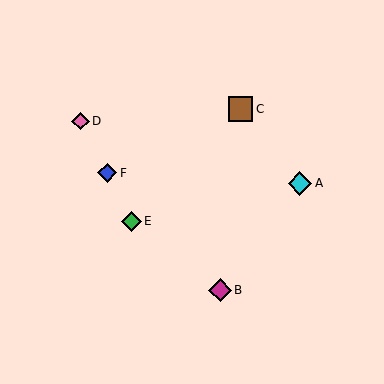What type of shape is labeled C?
Shape C is a brown square.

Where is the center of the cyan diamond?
The center of the cyan diamond is at (300, 183).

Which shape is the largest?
The brown square (labeled C) is the largest.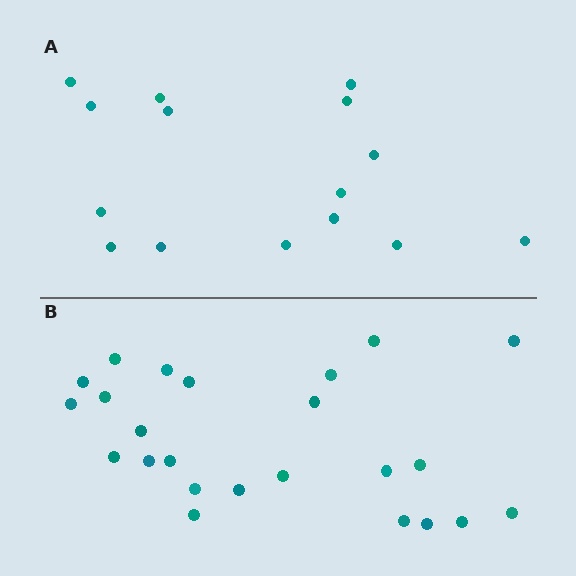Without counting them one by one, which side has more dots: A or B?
Region B (the bottom region) has more dots.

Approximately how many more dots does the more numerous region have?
Region B has roughly 8 or so more dots than region A.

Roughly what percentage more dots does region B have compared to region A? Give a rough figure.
About 60% more.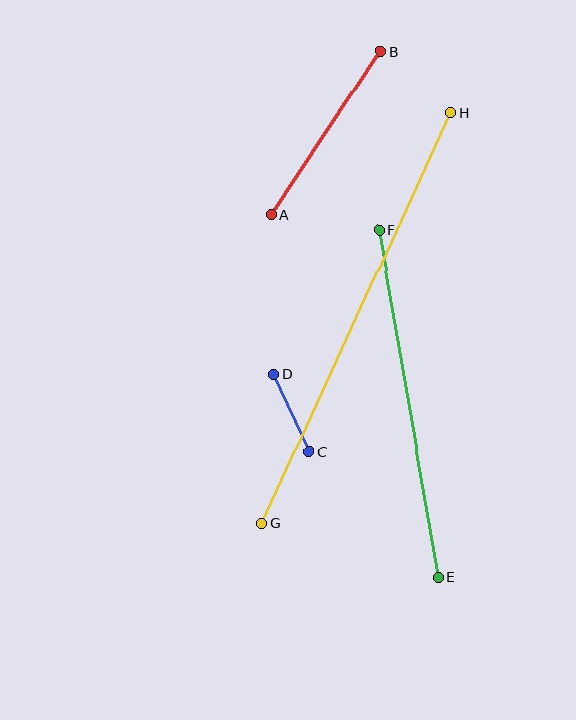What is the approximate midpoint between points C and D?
The midpoint is at approximately (291, 413) pixels.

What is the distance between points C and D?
The distance is approximately 86 pixels.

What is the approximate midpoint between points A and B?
The midpoint is at approximately (326, 133) pixels.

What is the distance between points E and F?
The distance is approximately 352 pixels.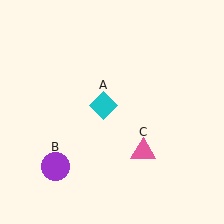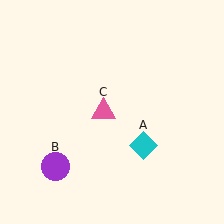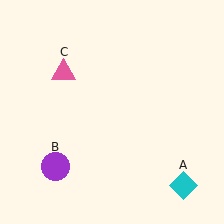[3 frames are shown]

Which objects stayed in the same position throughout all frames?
Purple circle (object B) remained stationary.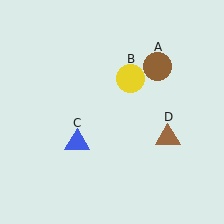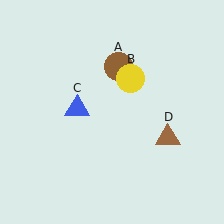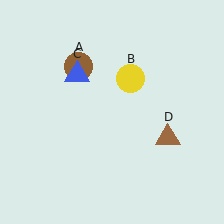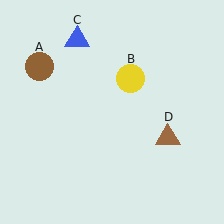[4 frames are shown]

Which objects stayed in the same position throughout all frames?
Yellow circle (object B) and brown triangle (object D) remained stationary.